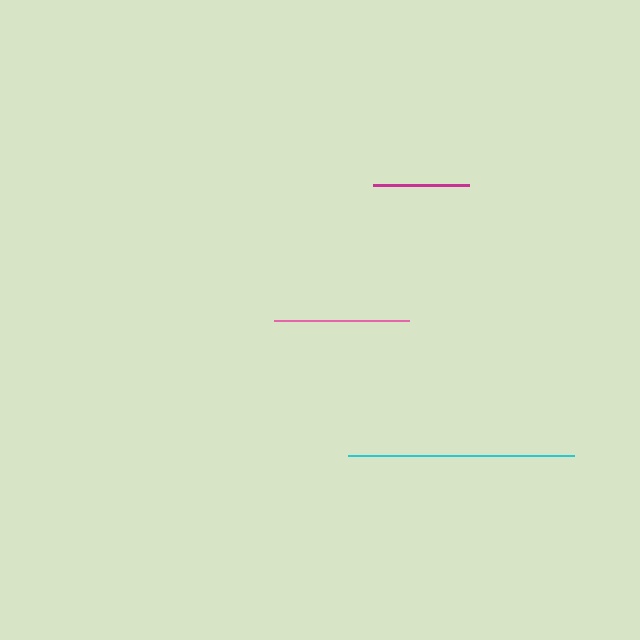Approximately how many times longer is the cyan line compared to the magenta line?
The cyan line is approximately 2.3 times the length of the magenta line.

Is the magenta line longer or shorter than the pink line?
The pink line is longer than the magenta line.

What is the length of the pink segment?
The pink segment is approximately 135 pixels long.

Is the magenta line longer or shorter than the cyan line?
The cyan line is longer than the magenta line.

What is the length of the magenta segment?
The magenta segment is approximately 96 pixels long.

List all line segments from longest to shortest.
From longest to shortest: cyan, pink, magenta.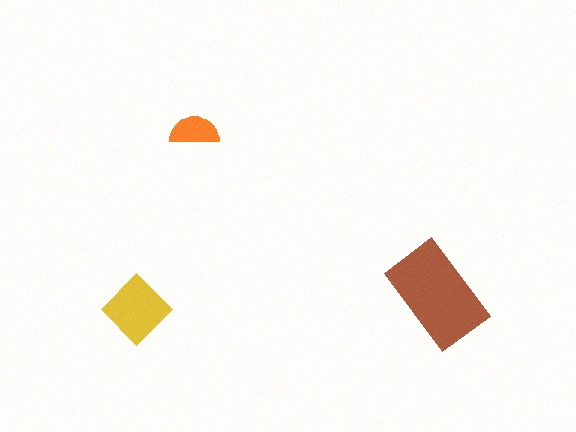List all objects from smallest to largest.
The orange semicircle, the yellow diamond, the brown rectangle.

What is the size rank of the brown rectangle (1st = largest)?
1st.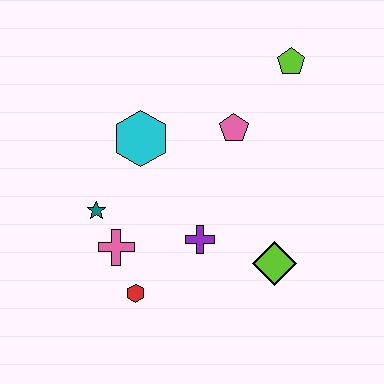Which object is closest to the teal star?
The pink cross is closest to the teal star.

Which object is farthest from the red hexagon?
The lime pentagon is farthest from the red hexagon.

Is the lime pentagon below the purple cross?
No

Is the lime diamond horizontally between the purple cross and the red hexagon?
No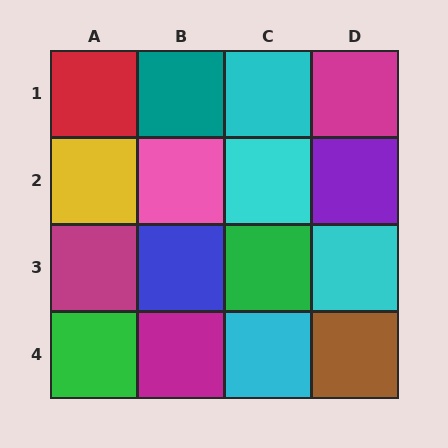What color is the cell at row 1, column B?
Teal.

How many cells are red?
1 cell is red.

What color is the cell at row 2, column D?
Purple.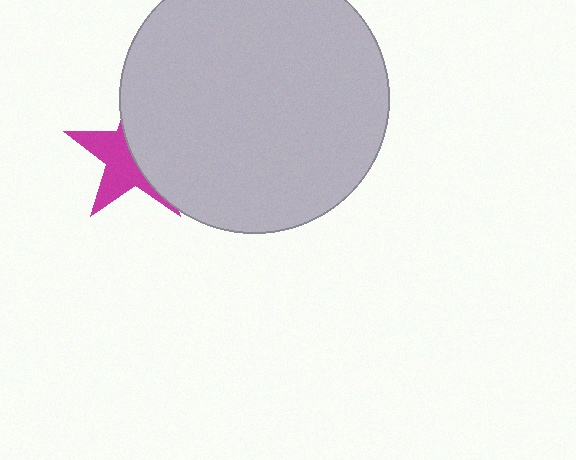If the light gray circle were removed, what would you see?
You would see the complete magenta star.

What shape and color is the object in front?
The object in front is a light gray circle.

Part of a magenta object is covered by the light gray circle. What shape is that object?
It is a star.